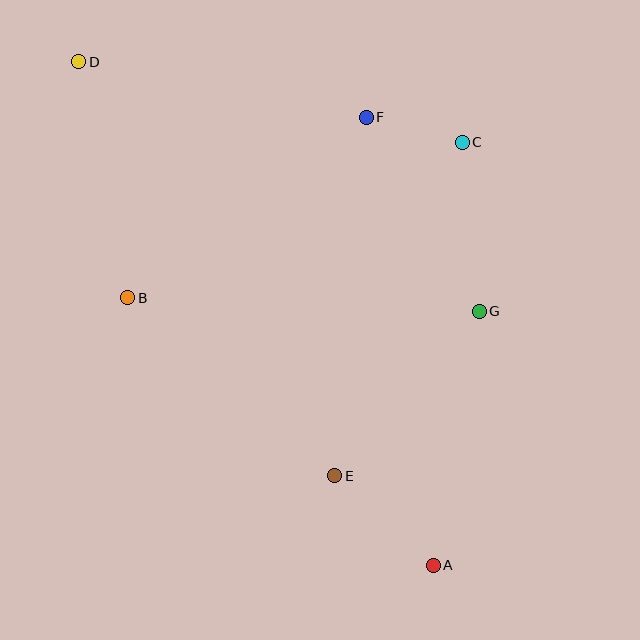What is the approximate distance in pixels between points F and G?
The distance between F and G is approximately 224 pixels.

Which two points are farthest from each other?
Points A and D are farthest from each other.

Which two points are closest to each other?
Points C and F are closest to each other.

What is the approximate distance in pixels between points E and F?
The distance between E and F is approximately 360 pixels.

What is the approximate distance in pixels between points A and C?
The distance between A and C is approximately 424 pixels.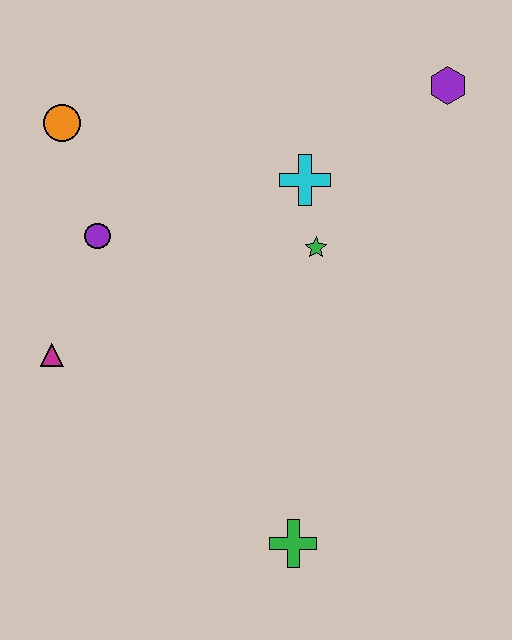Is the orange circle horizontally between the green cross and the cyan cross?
No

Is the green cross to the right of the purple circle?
Yes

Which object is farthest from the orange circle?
The green cross is farthest from the orange circle.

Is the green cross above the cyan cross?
No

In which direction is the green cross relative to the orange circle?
The green cross is below the orange circle.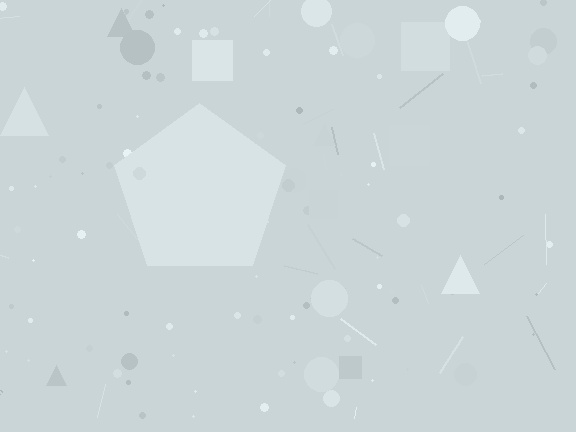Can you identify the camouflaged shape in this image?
The camouflaged shape is a pentagon.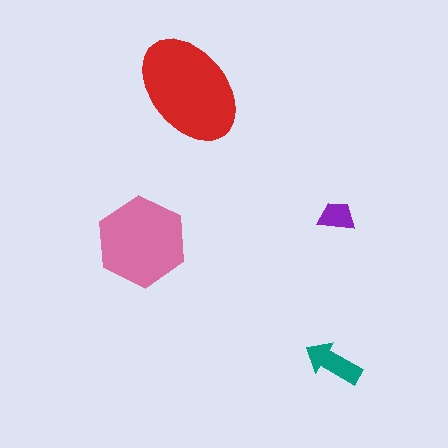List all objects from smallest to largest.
The purple trapezoid, the teal arrow, the pink hexagon, the red ellipse.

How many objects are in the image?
There are 4 objects in the image.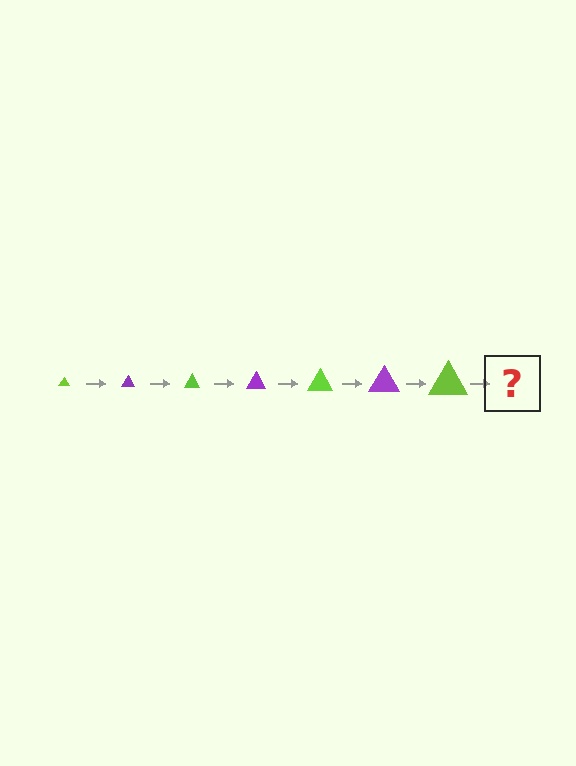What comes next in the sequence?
The next element should be a purple triangle, larger than the previous one.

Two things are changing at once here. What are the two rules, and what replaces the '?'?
The two rules are that the triangle grows larger each step and the color cycles through lime and purple. The '?' should be a purple triangle, larger than the previous one.